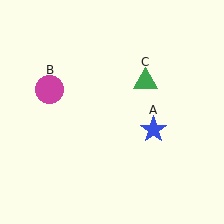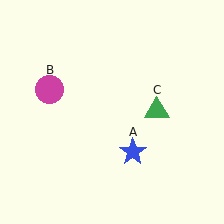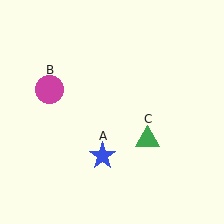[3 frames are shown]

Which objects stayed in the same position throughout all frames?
Magenta circle (object B) remained stationary.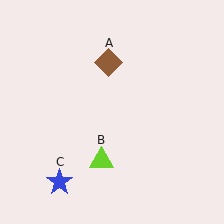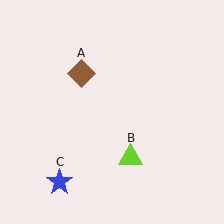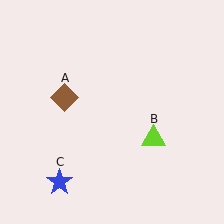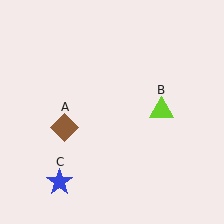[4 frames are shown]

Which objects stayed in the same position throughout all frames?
Blue star (object C) remained stationary.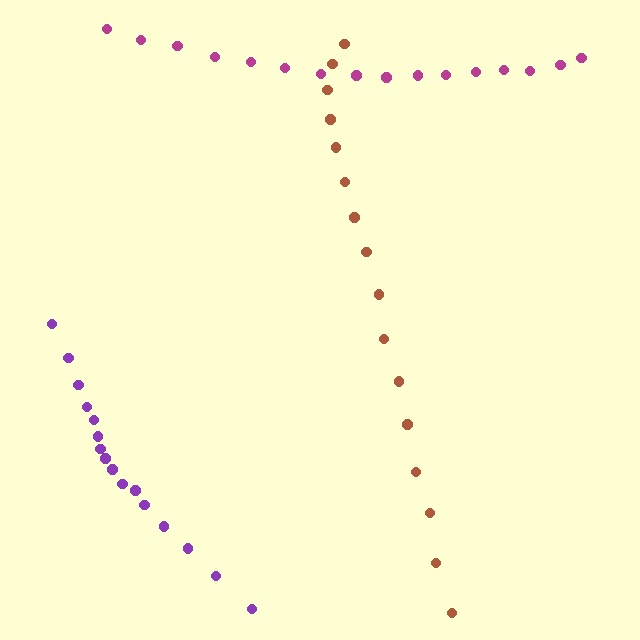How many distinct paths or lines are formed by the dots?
There are 3 distinct paths.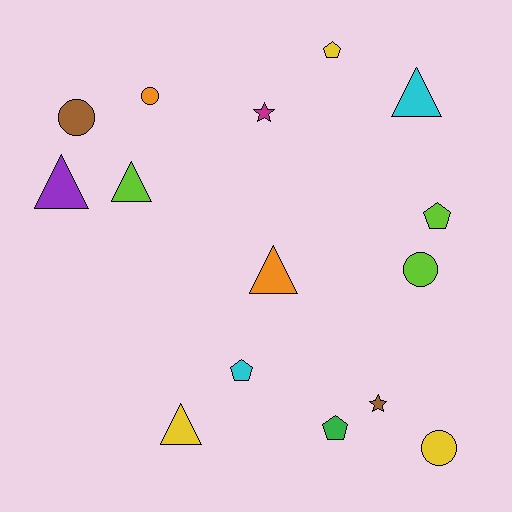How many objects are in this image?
There are 15 objects.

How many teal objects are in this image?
There are no teal objects.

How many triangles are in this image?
There are 5 triangles.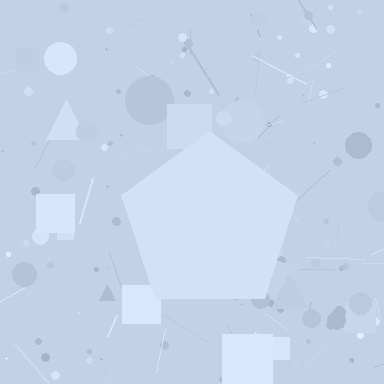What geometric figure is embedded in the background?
A pentagon is embedded in the background.